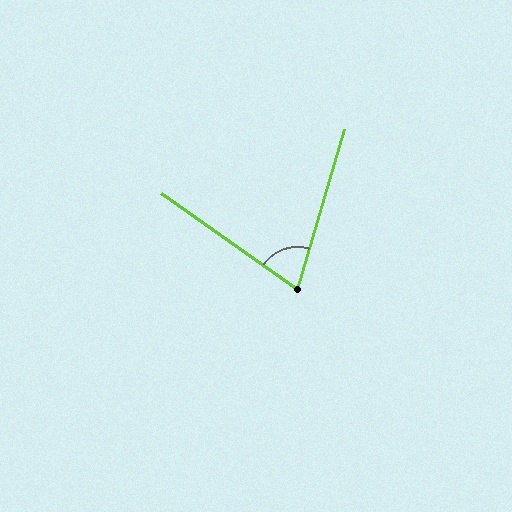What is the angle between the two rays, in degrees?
Approximately 71 degrees.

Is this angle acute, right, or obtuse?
It is acute.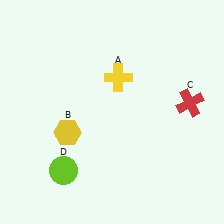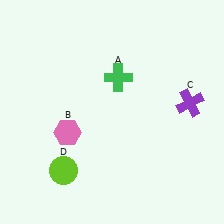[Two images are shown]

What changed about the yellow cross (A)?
In Image 1, A is yellow. In Image 2, it changed to green.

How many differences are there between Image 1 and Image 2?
There are 3 differences between the two images.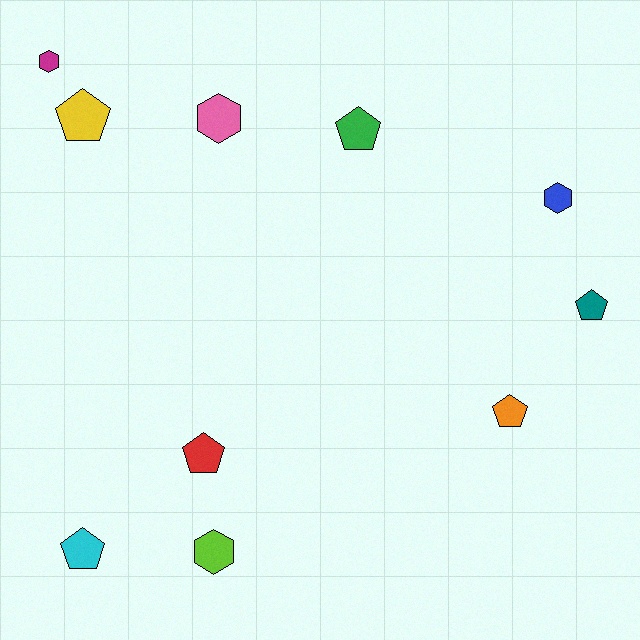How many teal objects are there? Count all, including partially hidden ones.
There is 1 teal object.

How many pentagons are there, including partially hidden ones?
There are 6 pentagons.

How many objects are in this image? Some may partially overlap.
There are 10 objects.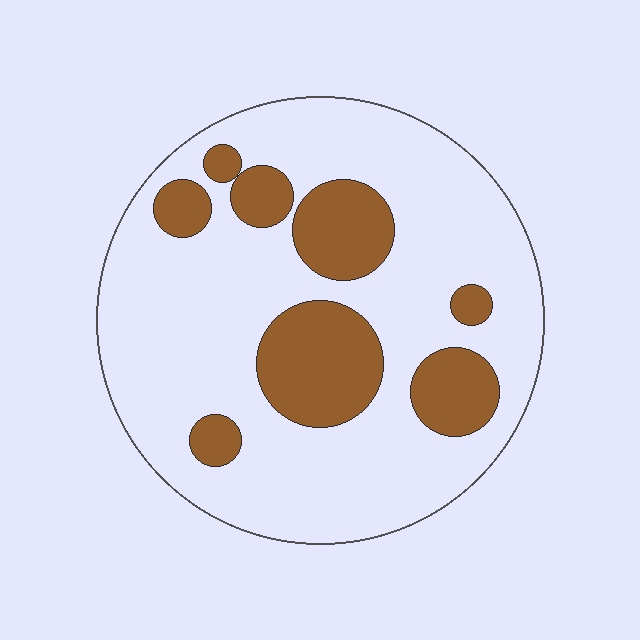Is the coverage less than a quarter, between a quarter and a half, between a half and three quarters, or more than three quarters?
Less than a quarter.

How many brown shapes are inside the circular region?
8.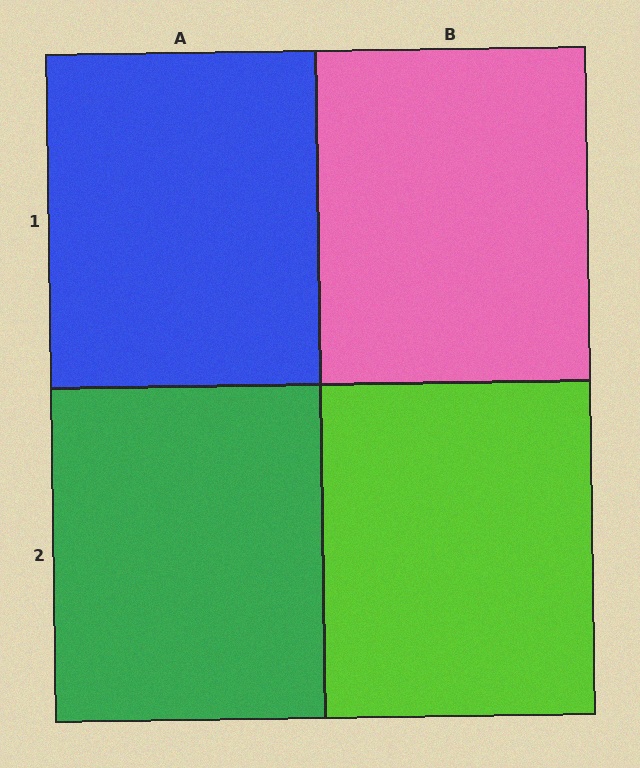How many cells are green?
1 cell is green.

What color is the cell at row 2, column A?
Green.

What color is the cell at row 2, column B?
Lime.